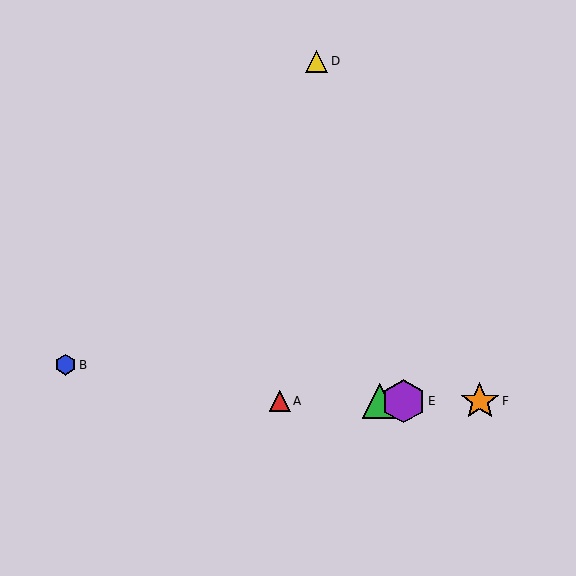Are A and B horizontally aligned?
No, A is at y≈401 and B is at y≈365.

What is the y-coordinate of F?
Object F is at y≈401.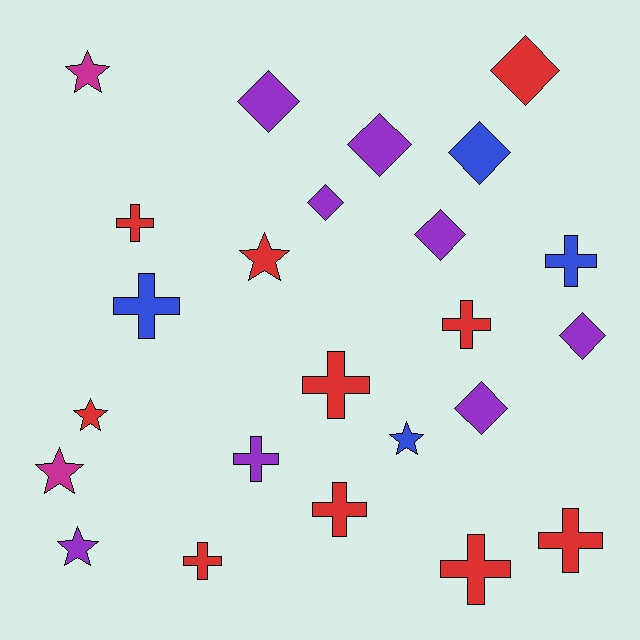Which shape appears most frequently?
Cross, with 10 objects.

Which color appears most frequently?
Red, with 10 objects.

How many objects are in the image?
There are 24 objects.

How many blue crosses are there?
There are 2 blue crosses.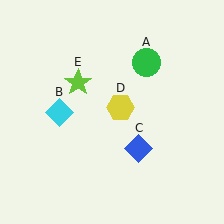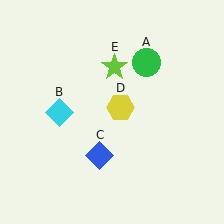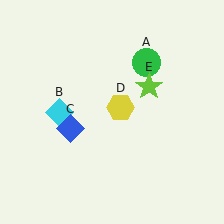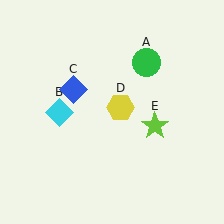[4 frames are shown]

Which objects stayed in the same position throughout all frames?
Green circle (object A) and cyan diamond (object B) and yellow hexagon (object D) remained stationary.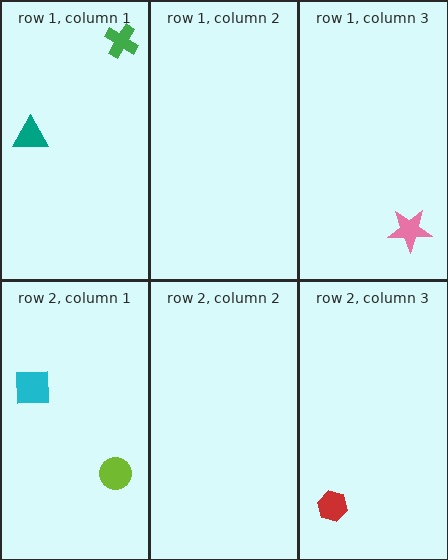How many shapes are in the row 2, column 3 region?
1.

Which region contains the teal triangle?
The row 1, column 1 region.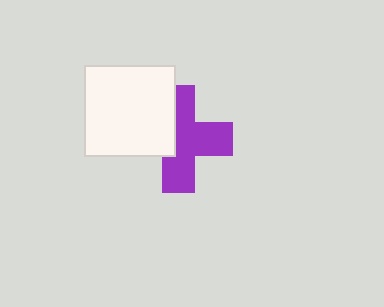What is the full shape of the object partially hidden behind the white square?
The partially hidden object is a purple cross.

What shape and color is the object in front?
The object in front is a white square.